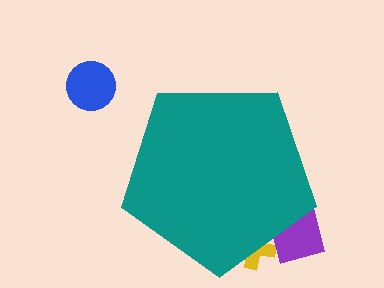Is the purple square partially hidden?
Yes, the purple square is partially hidden behind the teal pentagon.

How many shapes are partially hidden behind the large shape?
2 shapes are partially hidden.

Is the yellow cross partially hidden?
Yes, the yellow cross is partially hidden behind the teal pentagon.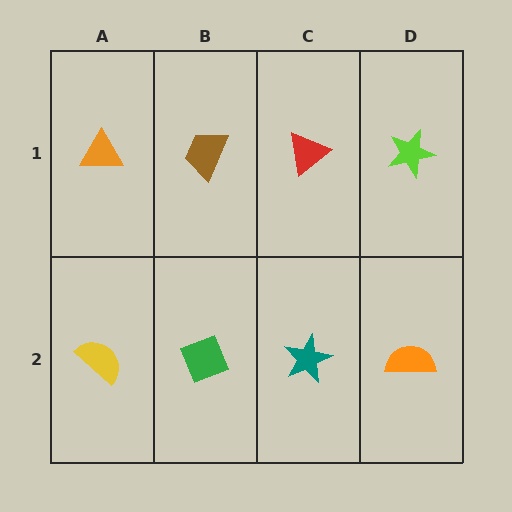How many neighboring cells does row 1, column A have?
2.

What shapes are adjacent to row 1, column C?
A teal star (row 2, column C), a brown trapezoid (row 1, column B), a lime star (row 1, column D).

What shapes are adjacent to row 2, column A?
An orange triangle (row 1, column A), a green diamond (row 2, column B).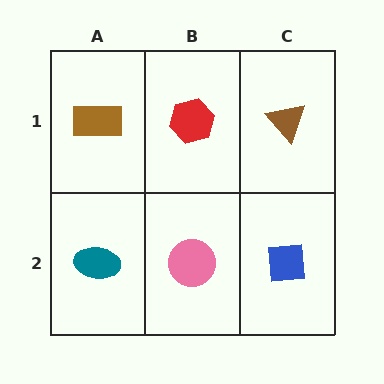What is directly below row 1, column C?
A blue square.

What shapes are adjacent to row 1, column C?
A blue square (row 2, column C), a red hexagon (row 1, column B).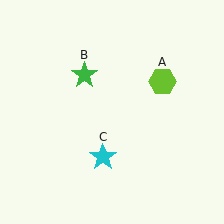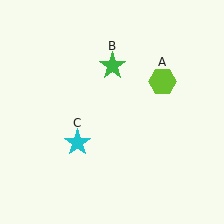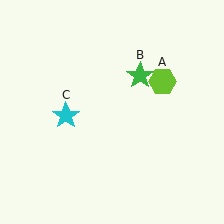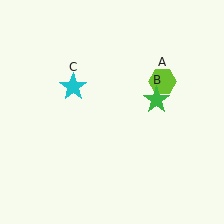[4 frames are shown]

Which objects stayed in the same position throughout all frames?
Lime hexagon (object A) remained stationary.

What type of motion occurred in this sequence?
The green star (object B), cyan star (object C) rotated clockwise around the center of the scene.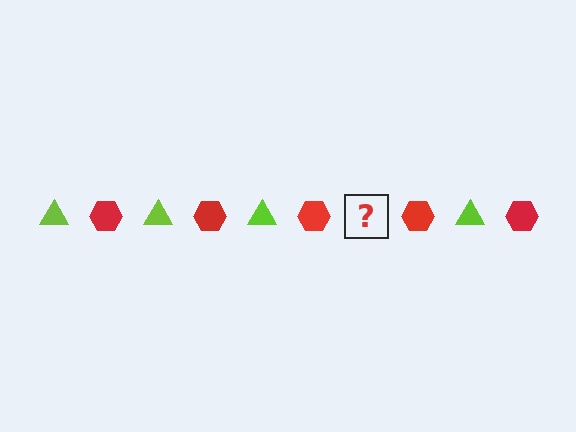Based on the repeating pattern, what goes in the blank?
The blank should be a lime triangle.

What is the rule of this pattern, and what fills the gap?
The rule is that the pattern alternates between lime triangle and red hexagon. The gap should be filled with a lime triangle.